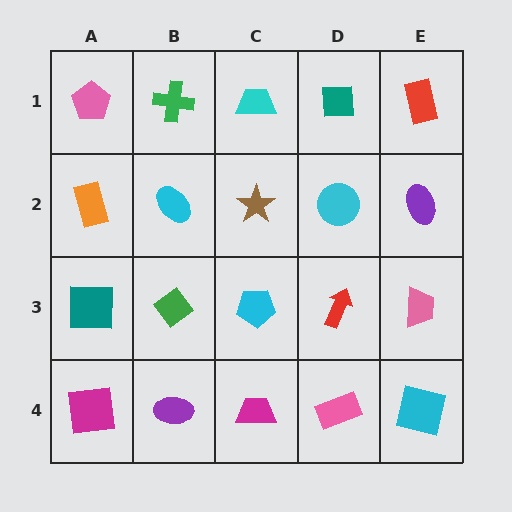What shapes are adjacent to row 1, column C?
A brown star (row 2, column C), a green cross (row 1, column B), a teal square (row 1, column D).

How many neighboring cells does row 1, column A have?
2.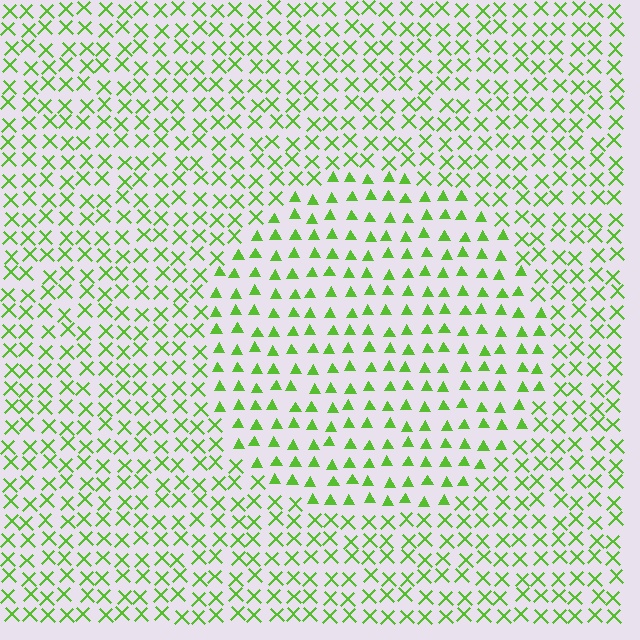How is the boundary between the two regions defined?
The boundary is defined by a change in element shape: triangles inside vs. X marks outside. All elements share the same color and spacing.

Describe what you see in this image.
The image is filled with small lime elements arranged in a uniform grid. A circle-shaped region contains triangles, while the surrounding area contains X marks. The boundary is defined purely by the change in element shape.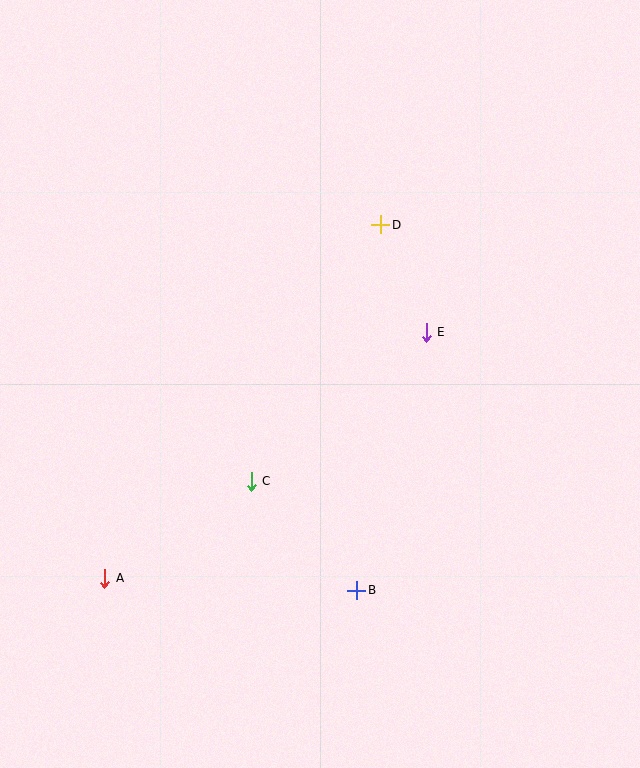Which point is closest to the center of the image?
Point E at (426, 332) is closest to the center.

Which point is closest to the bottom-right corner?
Point B is closest to the bottom-right corner.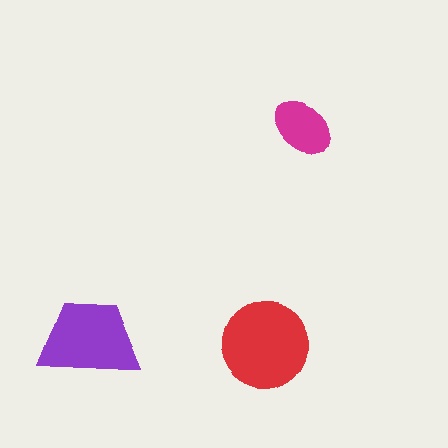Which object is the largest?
The red circle.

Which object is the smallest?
The magenta ellipse.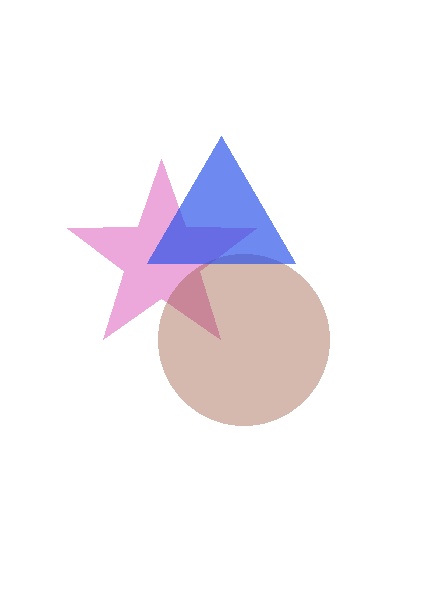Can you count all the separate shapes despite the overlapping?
Yes, there are 3 separate shapes.